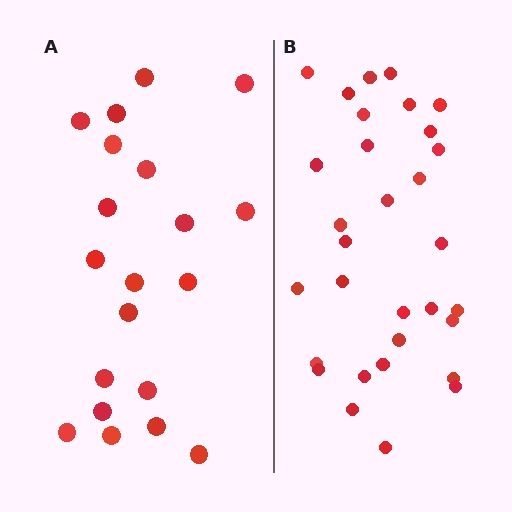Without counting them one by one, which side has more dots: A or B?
Region B (the right region) has more dots.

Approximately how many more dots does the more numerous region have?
Region B has roughly 12 or so more dots than region A.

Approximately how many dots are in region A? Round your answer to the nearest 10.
About 20 dots.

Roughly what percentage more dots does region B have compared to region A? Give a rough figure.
About 55% more.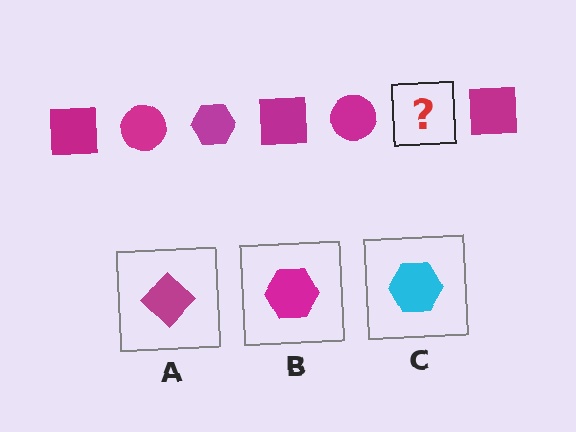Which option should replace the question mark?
Option B.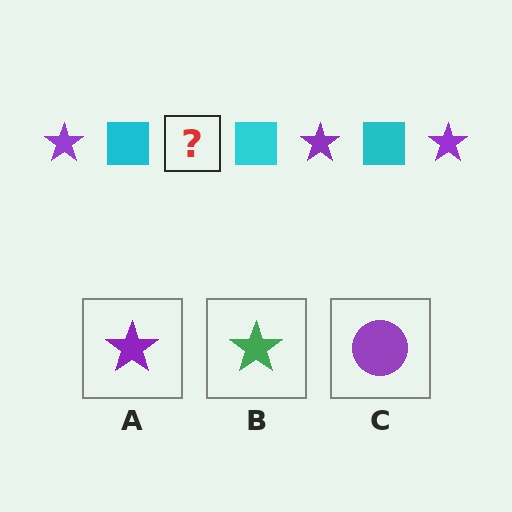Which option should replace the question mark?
Option A.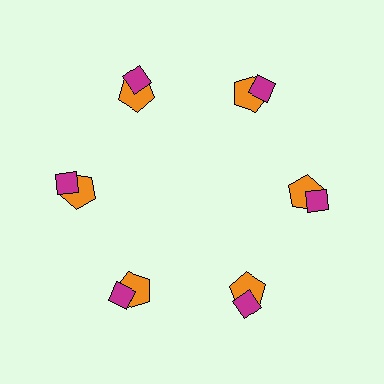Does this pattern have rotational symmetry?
Yes, this pattern has 6-fold rotational symmetry. It looks the same after rotating 60 degrees around the center.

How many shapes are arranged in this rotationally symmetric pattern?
There are 12 shapes, arranged in 6 groups of 2.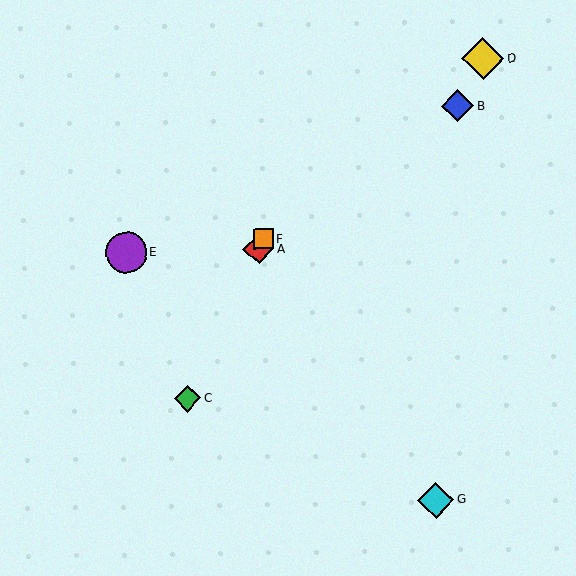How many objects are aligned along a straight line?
3 objects (A, C, F) are aligned along a straight line.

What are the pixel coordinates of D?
Object D is at (483, 59).